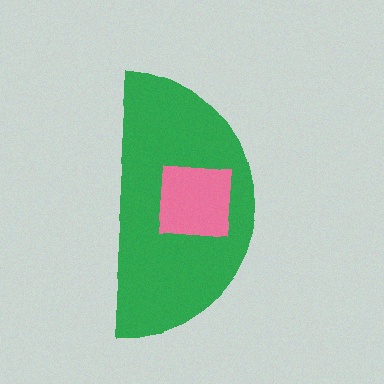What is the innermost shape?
The pink square.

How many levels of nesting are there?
2.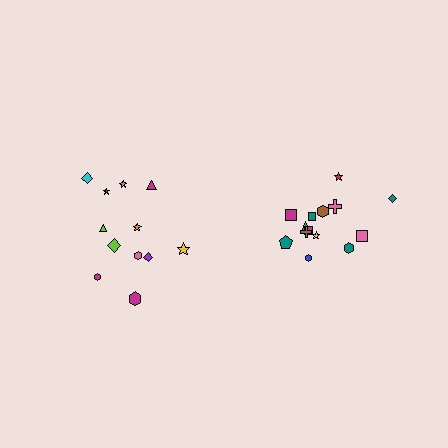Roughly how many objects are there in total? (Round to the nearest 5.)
Roughly 25 objects in total.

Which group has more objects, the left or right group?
The right group.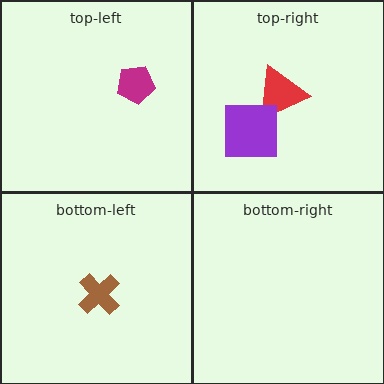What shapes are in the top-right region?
The red triangle, the purple square.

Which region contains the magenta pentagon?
The top-left region.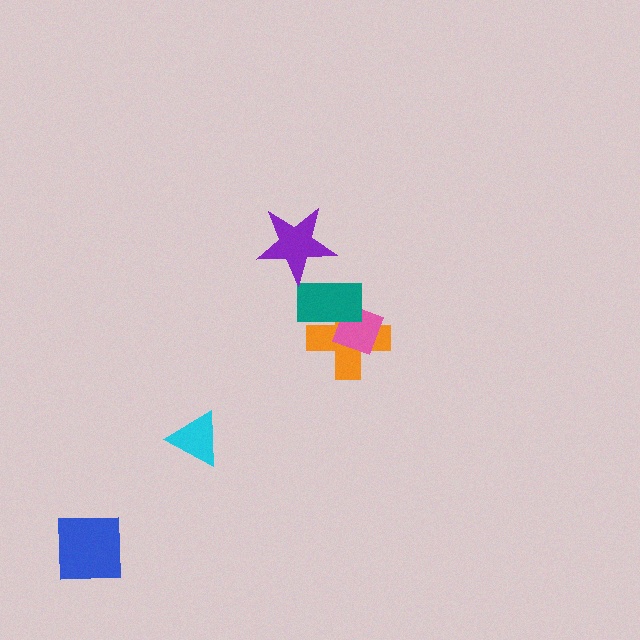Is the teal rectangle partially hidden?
No, no other shape covers it.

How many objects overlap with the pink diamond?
2 objects overlap with the pink diamond.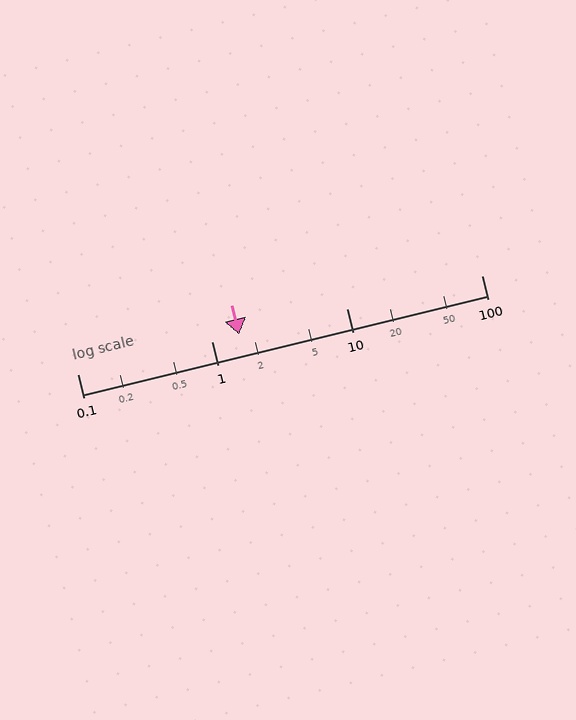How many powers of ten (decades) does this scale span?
The scale spans 3 decades, from 0.1 to 100.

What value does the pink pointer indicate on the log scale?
The pointer indicates approximately 1.6.